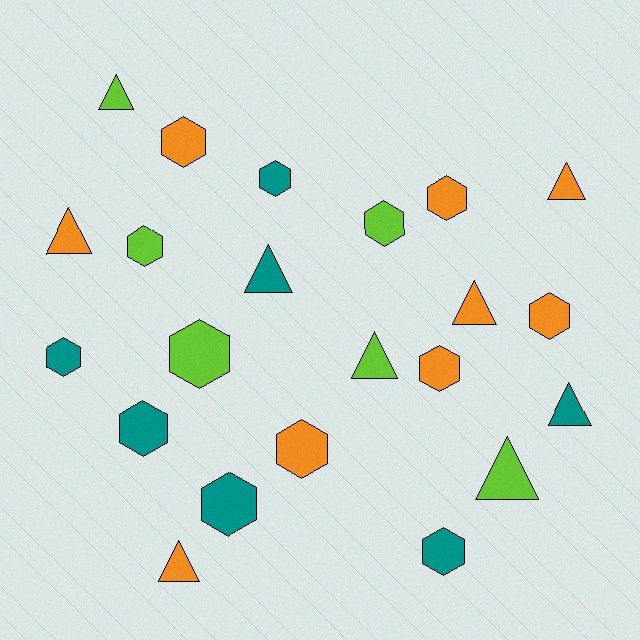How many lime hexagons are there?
There are 3 lime hexagons.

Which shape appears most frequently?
Hexagon, with 13 objects.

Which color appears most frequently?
Orange, with 9 objects.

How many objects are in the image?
There are 22 objects.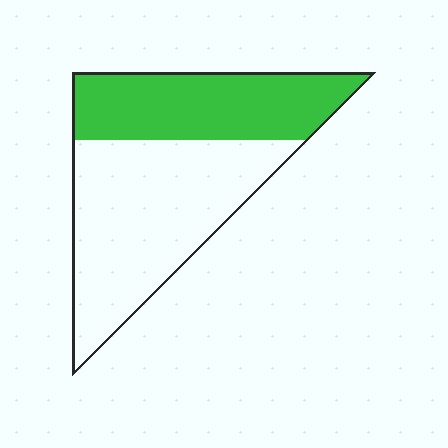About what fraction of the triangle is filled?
About two fifths (2/5).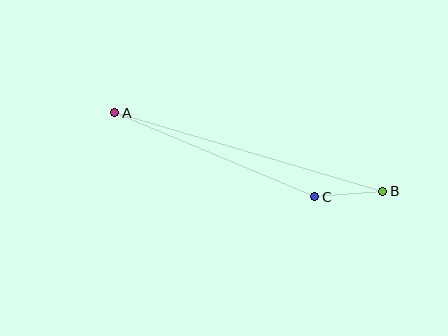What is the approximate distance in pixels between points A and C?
The distance between A and C is approximately 217 pixels.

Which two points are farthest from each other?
Points A and B are farthest from each other.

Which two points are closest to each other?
Points B and C are closest to each other.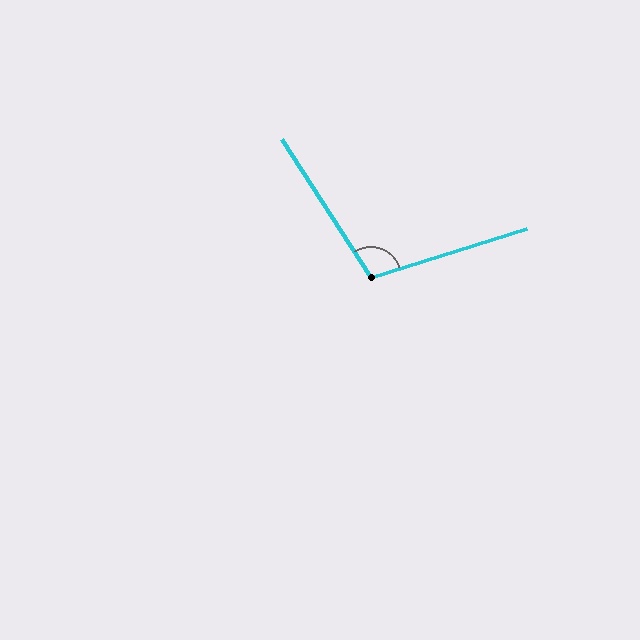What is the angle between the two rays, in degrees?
Approximately 105 degrees.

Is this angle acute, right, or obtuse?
It is obtuse.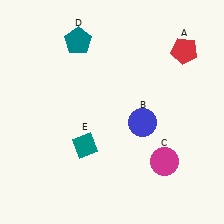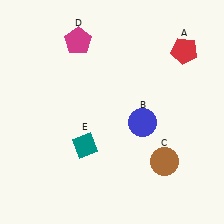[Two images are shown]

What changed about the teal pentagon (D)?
In Image 1, D is teal. In Image 2, it changed to magenta.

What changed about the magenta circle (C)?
In Image 1, C is magenta. In Image 2, it changed to brown.